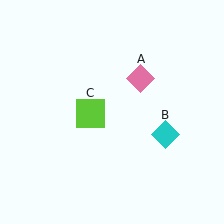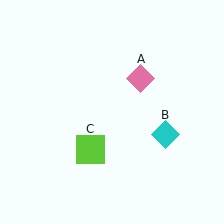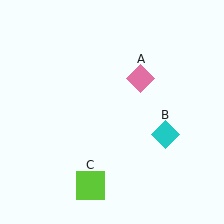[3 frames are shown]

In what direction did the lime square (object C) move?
The lime square (object C) moved down.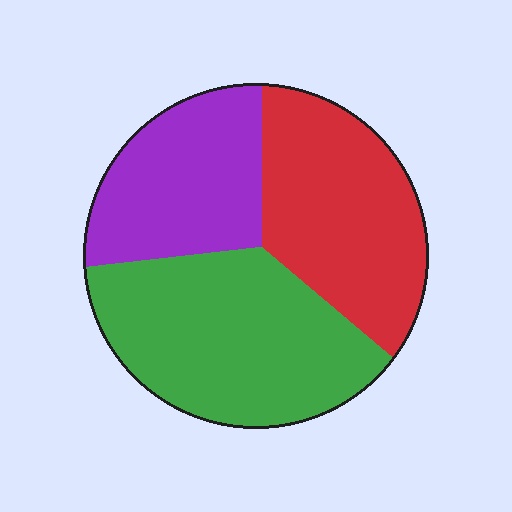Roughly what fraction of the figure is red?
Red covers around 35% of the figure.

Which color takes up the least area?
Purple, at roughly 25%.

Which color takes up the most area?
Green, at roughly 40%.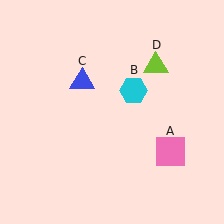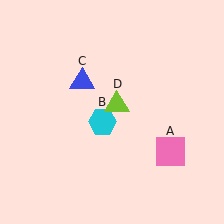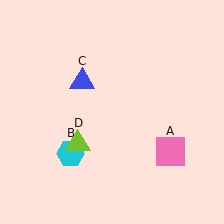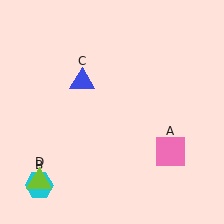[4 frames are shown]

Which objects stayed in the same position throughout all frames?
Pink square (object A) and blue triangle (object C) remained stationary.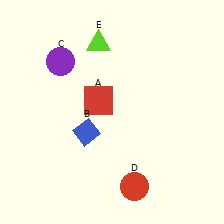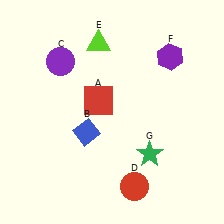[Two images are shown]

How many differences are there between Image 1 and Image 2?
There are 2 differences between the two images.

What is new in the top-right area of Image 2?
A purple hexagon (F) was added in the top-right area of Image 2.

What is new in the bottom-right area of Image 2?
A green star (G) was added in the bottom-right area of Image 2.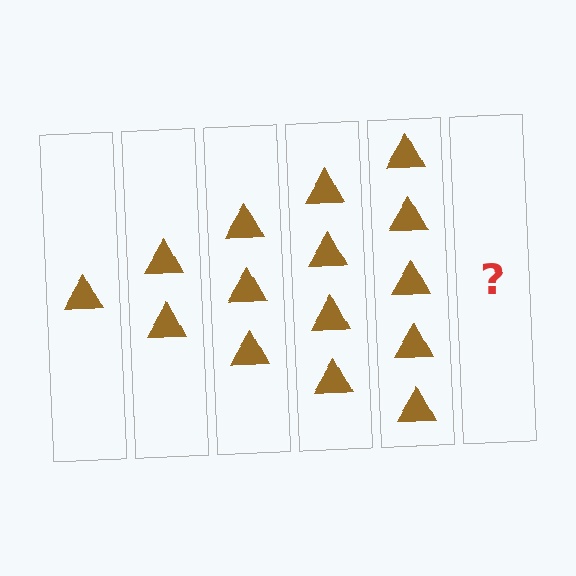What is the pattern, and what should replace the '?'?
The pattern is that each step adds one more triangle. The '?' should be 6 triangles.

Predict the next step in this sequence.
The next step is 6 triangles.